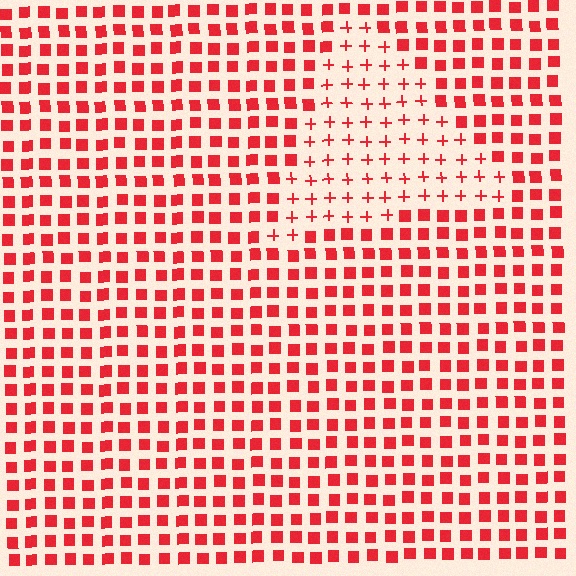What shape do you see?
I see a triangle.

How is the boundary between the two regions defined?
The boundary is defined by a change in element shape: plus signs inside vs. squares outside. All elements share the same color and spacing.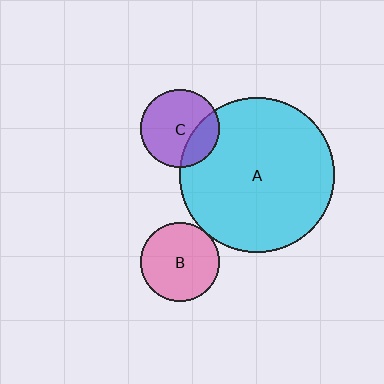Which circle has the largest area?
Circle A (cyan).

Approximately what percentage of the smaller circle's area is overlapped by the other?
Approximately 25%.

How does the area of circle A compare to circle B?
Approximately 3.8 times.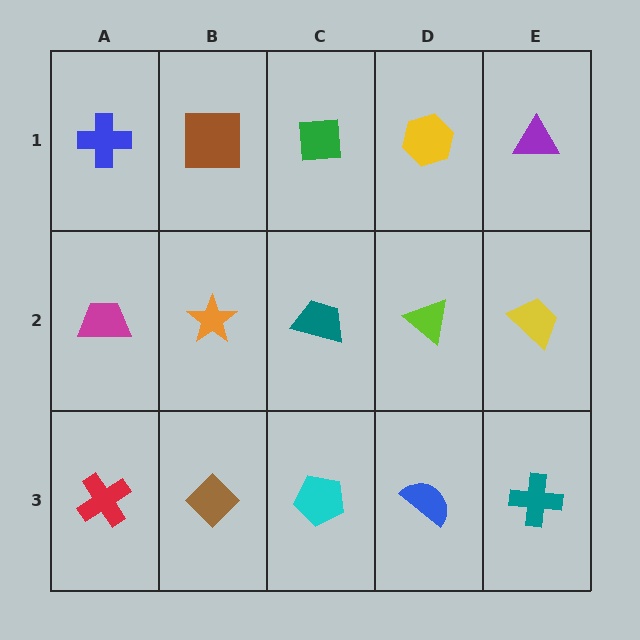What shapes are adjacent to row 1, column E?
A yellow trapezoid (row 2, column E), a yellow hexagon (row 1, column D).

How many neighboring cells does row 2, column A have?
3.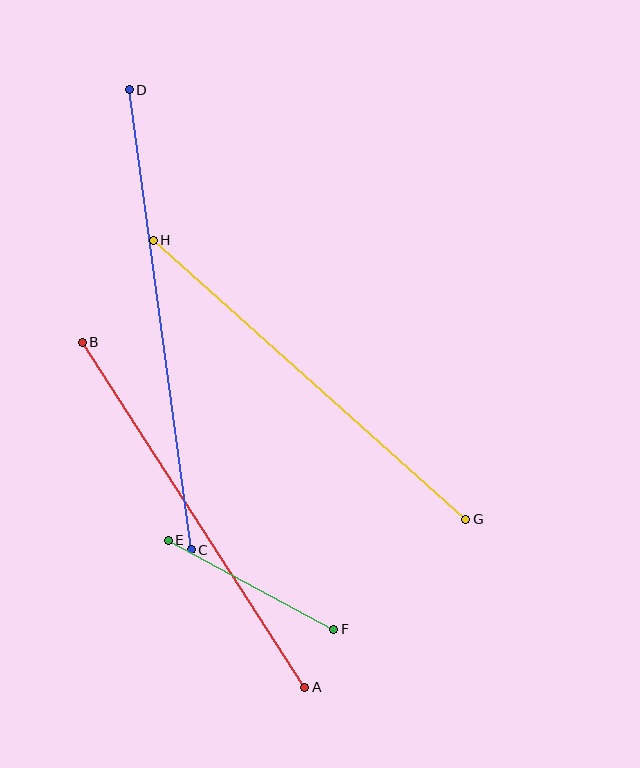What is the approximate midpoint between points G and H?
The midpoint is at approximately (310, 380) pixels.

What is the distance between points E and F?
The distance is approximately 188 pixels.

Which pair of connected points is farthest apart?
Points C and D are farthest apart.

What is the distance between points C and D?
The distance is approximately 464 pixels.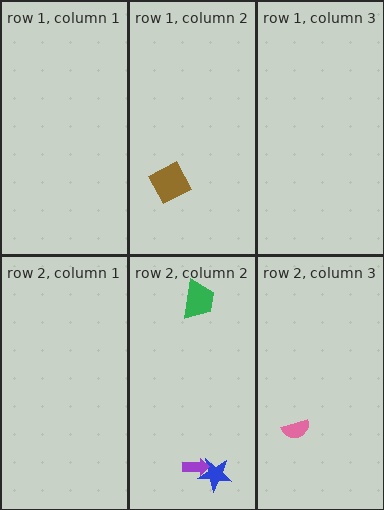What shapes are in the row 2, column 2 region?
The blue star, the green trapezoid, the purple arrow.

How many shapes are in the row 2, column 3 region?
1.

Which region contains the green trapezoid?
The row 2, column 2 region.